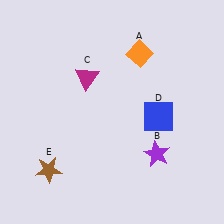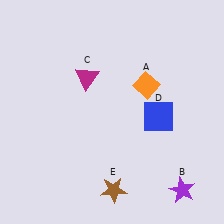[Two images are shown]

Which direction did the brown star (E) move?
The brown star (E) moved right.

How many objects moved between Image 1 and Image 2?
3 objects moved between the two images.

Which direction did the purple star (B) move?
The purple star (B) moved down.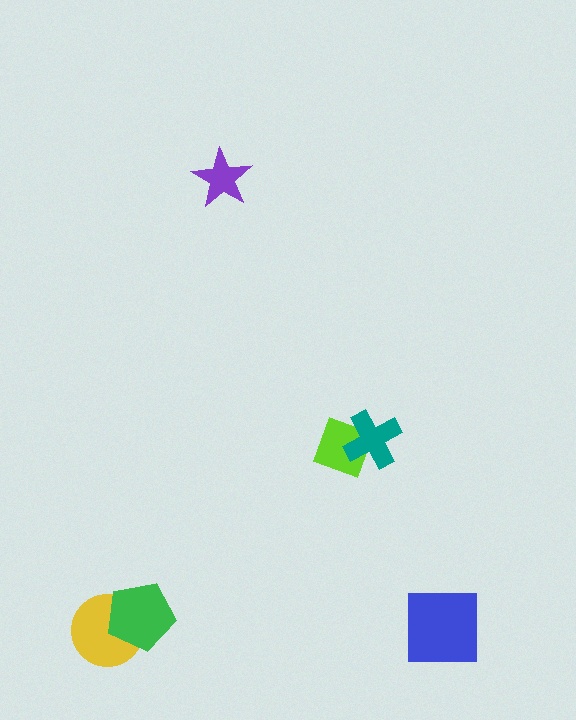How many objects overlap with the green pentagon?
1 object overlaps with the green pentagon.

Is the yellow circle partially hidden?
Yes, it is partially covered by another shape.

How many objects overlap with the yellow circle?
1 object overlaps with the yellow circle.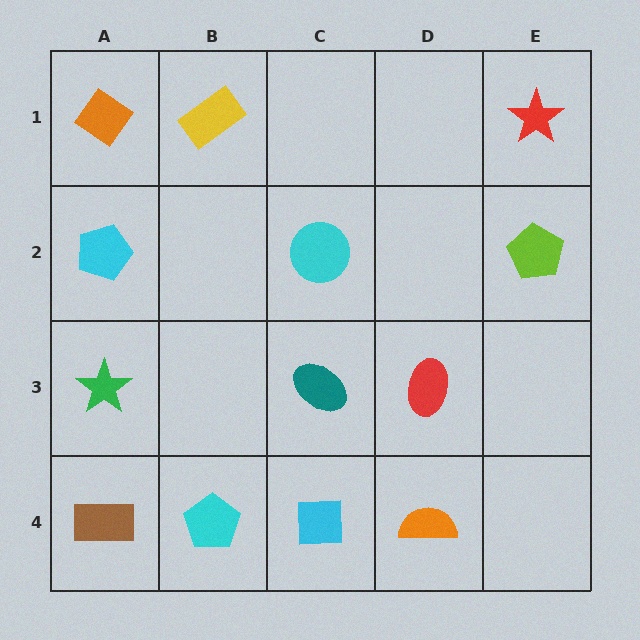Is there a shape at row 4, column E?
No, that cell is empty.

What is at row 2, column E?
A lime pentagon.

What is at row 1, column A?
An orange diamond.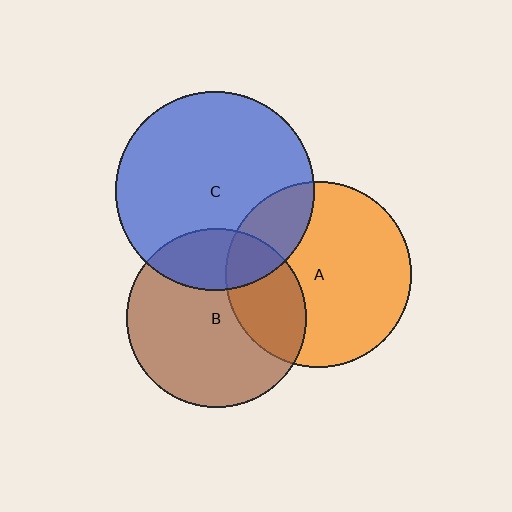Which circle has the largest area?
Circle C (blue).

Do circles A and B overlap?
Yes.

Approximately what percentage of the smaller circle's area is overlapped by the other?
Approximately 30%.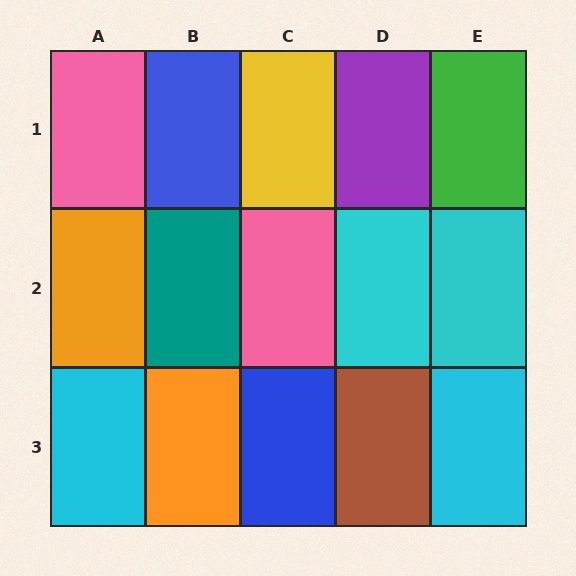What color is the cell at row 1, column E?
Green.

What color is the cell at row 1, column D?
Purple.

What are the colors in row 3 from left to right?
Cyan, orange, blue, brown, cyan.